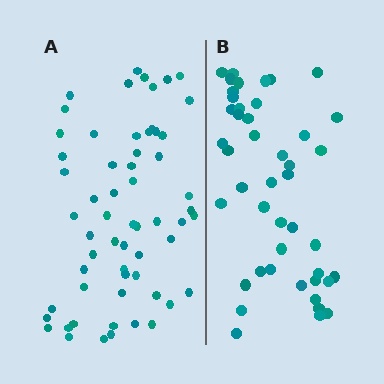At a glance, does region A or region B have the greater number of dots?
Region A (the left region) has more dots.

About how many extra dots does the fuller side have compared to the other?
Region A has approximately 15 more dots than region B.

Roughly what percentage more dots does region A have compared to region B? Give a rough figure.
About 35% more.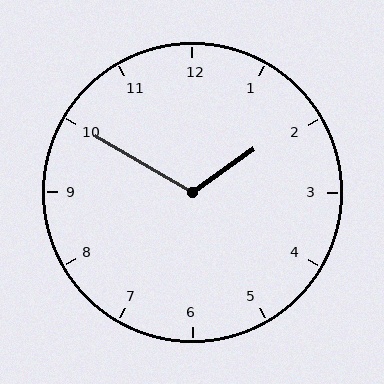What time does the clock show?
1:50.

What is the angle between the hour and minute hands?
Approximately 115 degrees.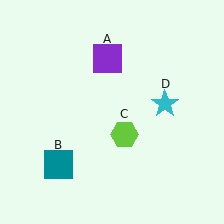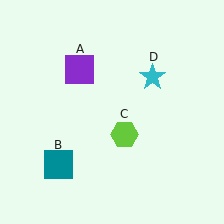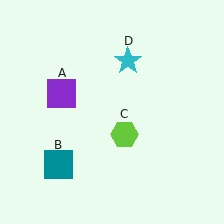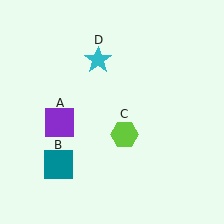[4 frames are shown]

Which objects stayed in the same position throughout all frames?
Teal square (object B) and lime hexagon (object C) remained stationary.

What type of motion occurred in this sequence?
The purple square (object A), cyan star (object D) rotated counterclockwise around the center of the scene.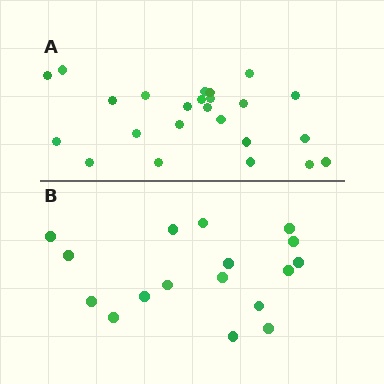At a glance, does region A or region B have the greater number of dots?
Region A (the top region) has more dots.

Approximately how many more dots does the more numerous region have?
Region A has roughly 8 or so more dots than region B.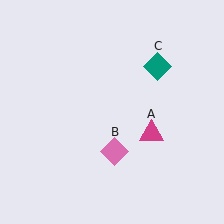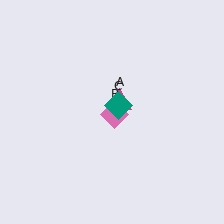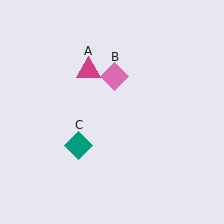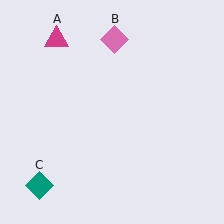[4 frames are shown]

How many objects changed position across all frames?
3 objects changed position: magenta triangle (object A), pink diamond (object B), teal diamond (object C).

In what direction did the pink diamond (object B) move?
The pink diamond (object B) moved up.